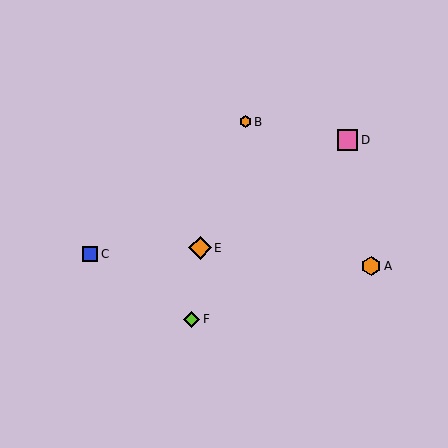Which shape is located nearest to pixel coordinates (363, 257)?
The orange hexagon (labeled A) at (371, 266) is nearest to that location.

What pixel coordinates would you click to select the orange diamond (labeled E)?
Click at (200, 248) to select the orange diamond E.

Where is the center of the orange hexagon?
The center of the orange hexagon is at (371, 266).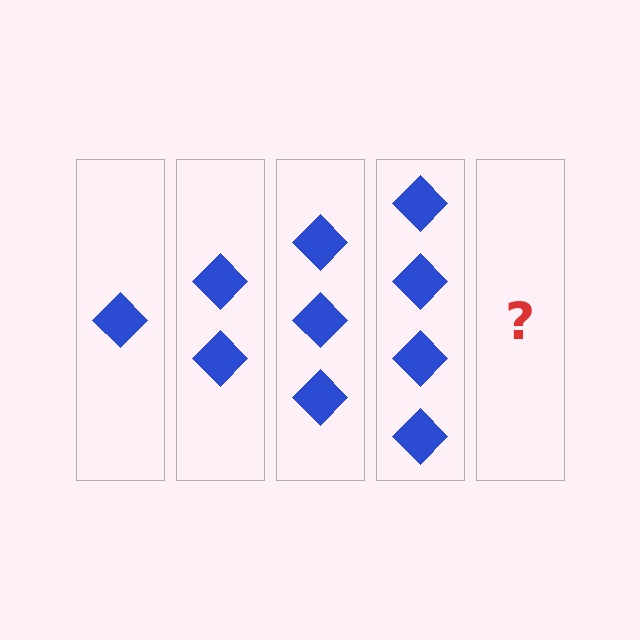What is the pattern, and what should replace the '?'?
The pattern is that each step adds one more diamond. The '?' should be 5 diamonds.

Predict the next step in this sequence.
The next step is 5 diamonds.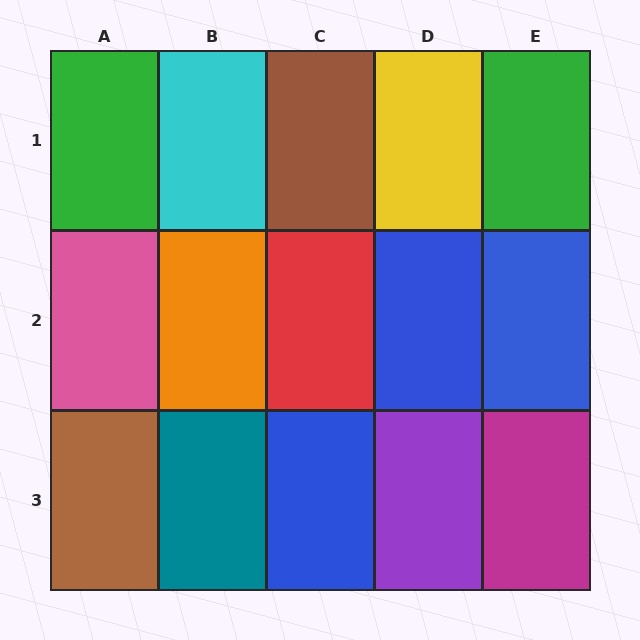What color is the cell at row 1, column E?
Green.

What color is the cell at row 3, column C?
Blue.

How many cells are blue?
3 cells are blue.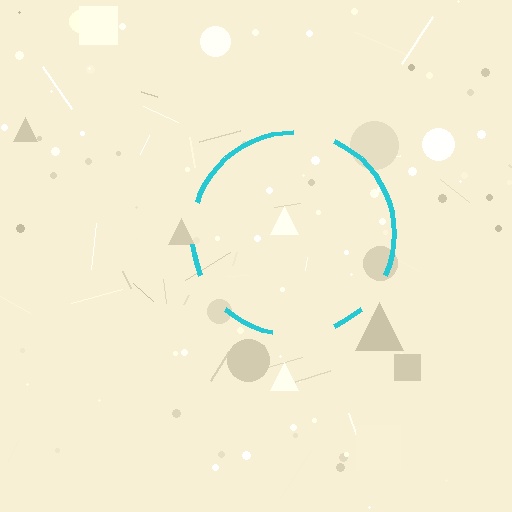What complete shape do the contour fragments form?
The contour fragments form a circle.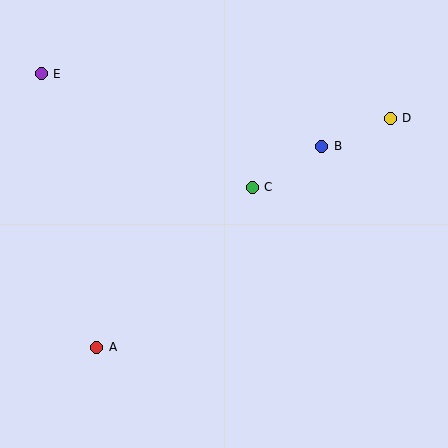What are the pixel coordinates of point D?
Point D is at (390, 118).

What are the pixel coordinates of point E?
Point E is at (41, 74).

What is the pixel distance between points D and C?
The distance between D and C is 154 pixels.